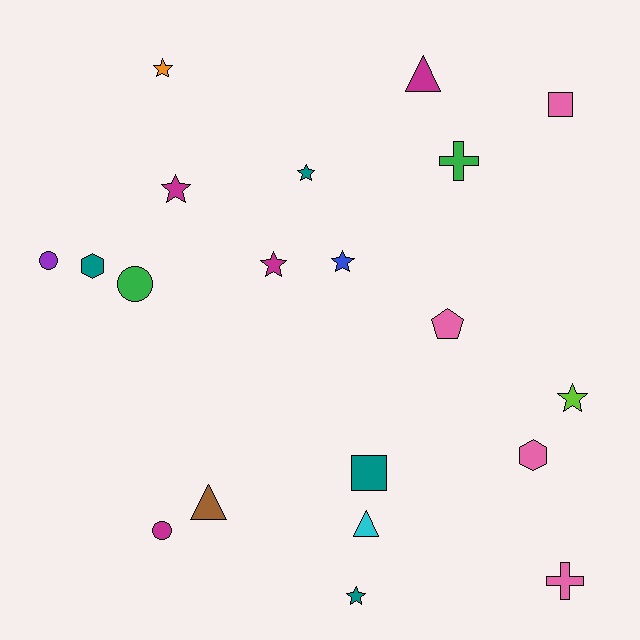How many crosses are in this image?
There are 2 crosses.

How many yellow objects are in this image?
There are no yellow objects.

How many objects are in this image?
There are 20 objects.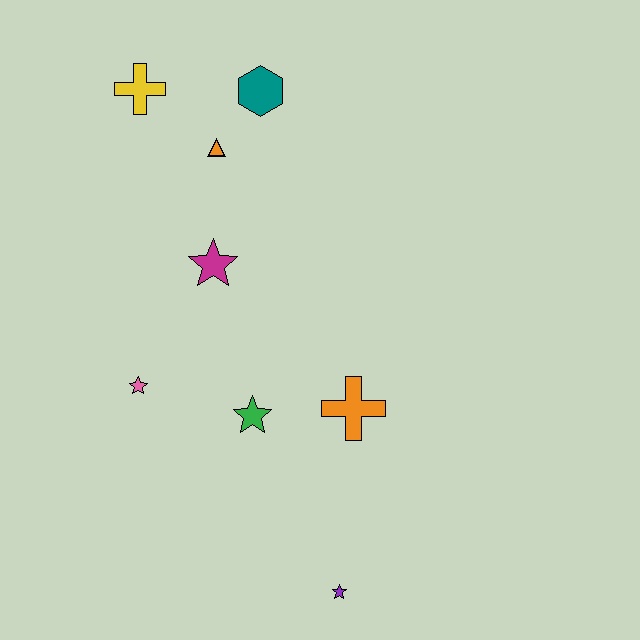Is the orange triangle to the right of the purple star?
No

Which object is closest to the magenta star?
The orange triangle is closest to the magenta star.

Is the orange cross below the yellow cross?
Yes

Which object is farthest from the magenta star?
The purple star is farthest from the magenta star.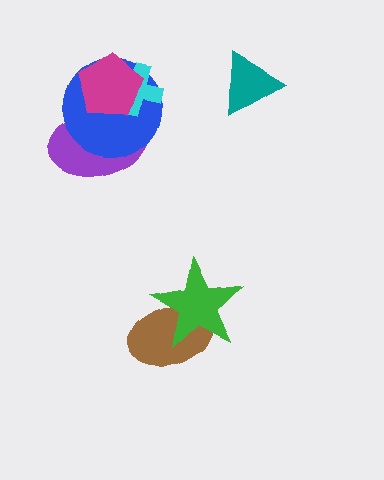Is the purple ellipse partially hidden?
Yes, it is partially covered by another shape.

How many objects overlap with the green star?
1 object overlaps with the green star.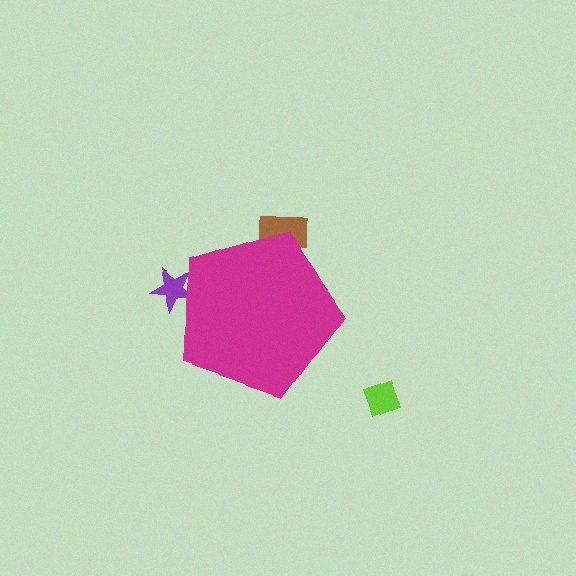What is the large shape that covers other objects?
A magenta pentagon.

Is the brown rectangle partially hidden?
Yes, the brown rectangle is partially hidden behind the magenta pentagon.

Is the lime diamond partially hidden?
No, the lime diamond is fully visible.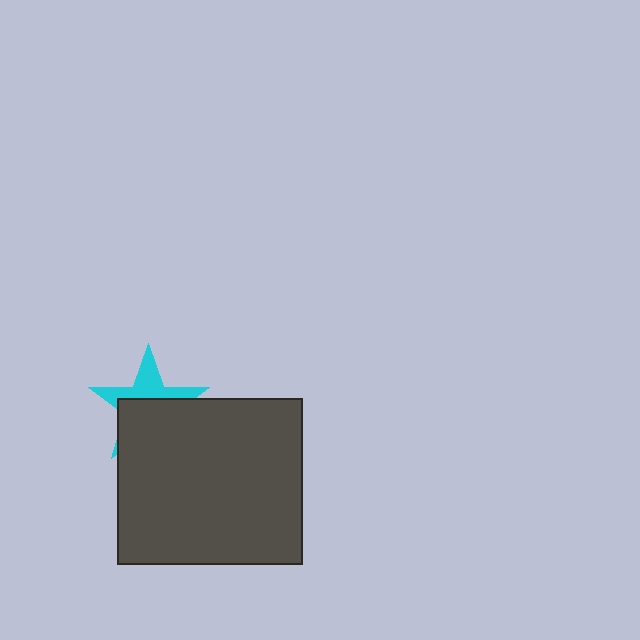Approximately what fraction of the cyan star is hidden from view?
Roughly 60% of the cyan star is hidden behind the dark gray rectangle.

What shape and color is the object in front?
The object in front is a dark gray rectangle.